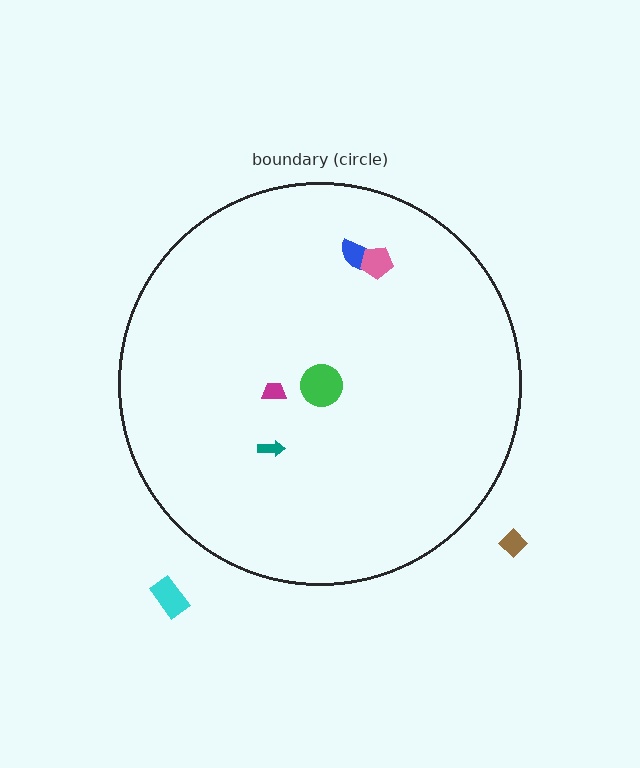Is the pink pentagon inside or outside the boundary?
Inside.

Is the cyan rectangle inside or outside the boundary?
Outside.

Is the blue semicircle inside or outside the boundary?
Inside.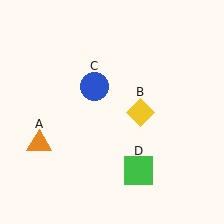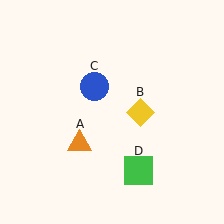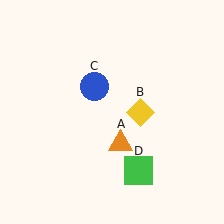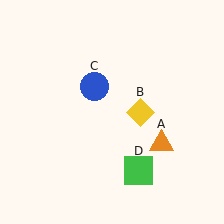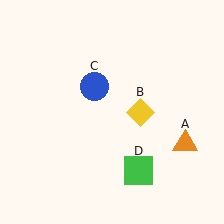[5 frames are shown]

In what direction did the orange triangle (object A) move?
The orange triangle (object A) moved right.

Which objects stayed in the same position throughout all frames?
Yellow diamond (object B) and blue circle (object C) and green square (object D) remained stationary.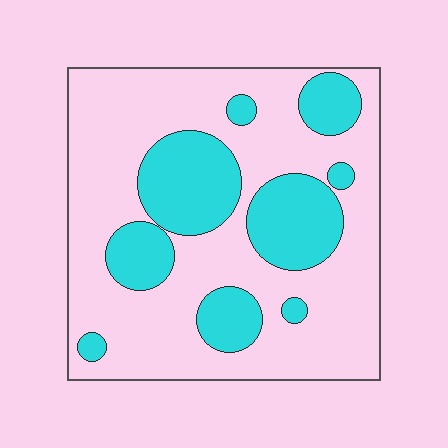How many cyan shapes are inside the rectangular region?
9.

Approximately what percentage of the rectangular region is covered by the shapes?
Approximately 30%.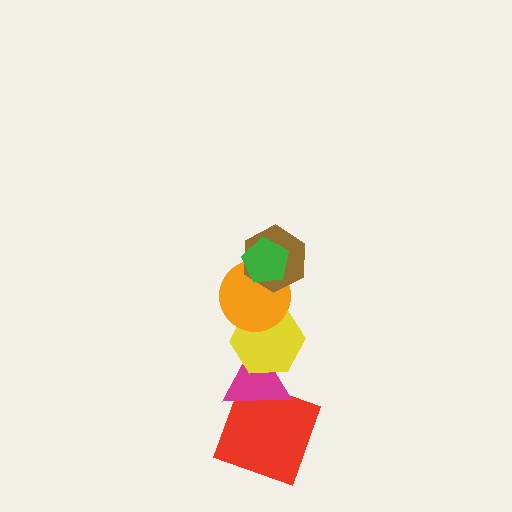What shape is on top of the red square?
The magenta triangle is on top of the red square.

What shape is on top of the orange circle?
The brown hexagon is on top of the orange circle.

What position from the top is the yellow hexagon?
The yellow hexagon is 4th from the top.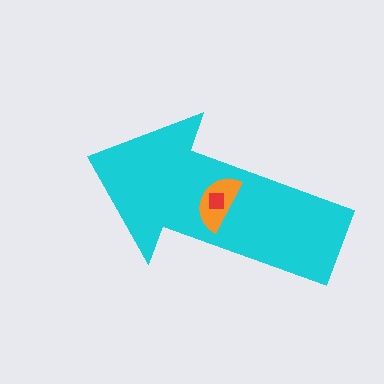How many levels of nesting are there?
3.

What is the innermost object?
The red square.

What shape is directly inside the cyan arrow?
The orange semicircle.